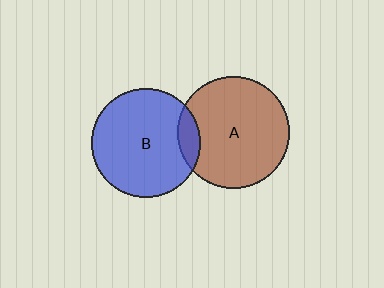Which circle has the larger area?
Circle A (brown).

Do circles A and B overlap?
Yes.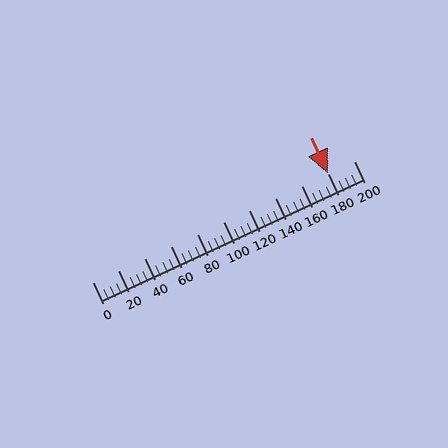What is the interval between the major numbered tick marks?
The major tick marks are spaced 20 units apart.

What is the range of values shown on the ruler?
The ruler shows values from 0 to 200.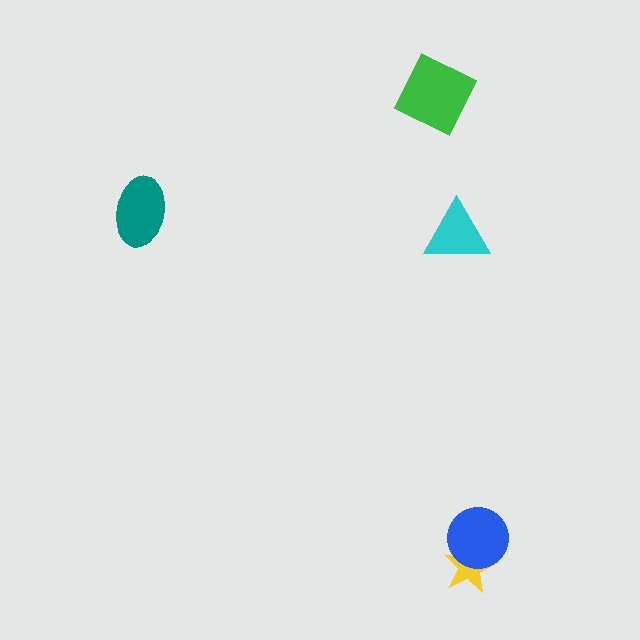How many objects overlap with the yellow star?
1 object overlaps with the yellow star.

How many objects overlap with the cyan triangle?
0 objects overlap with the cyan triangle.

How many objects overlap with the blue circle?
1 object overlaps with the blue circle.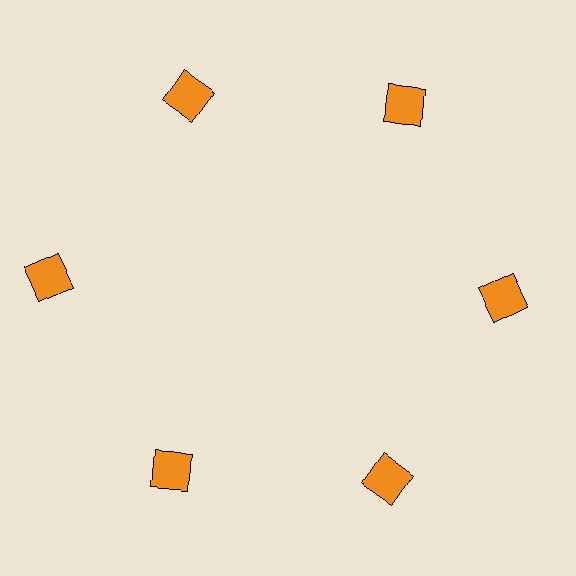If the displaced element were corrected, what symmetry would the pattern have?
It would have 6-fold rotational symmetry — the pattern would map onto itself every 60 degrees.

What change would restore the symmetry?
The symmetry would be restored by moving it inward, back onto the ring so that all 6 squares sit at equal angles and equal distance from the center.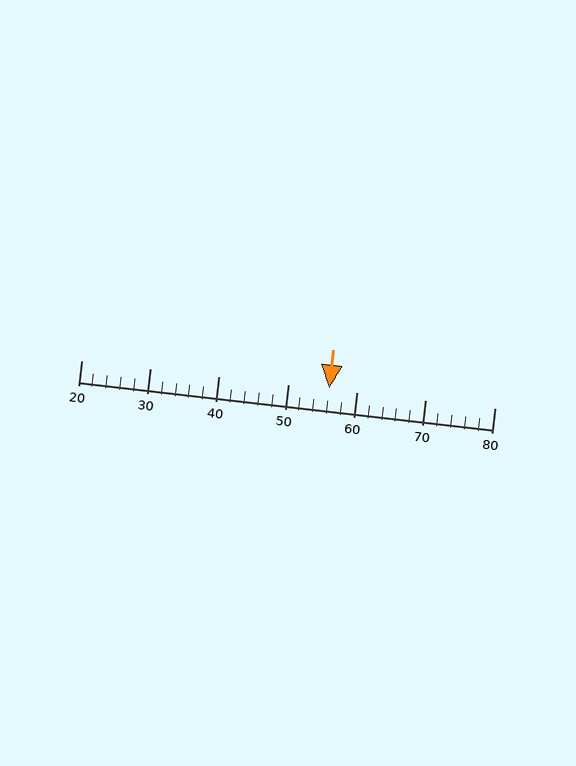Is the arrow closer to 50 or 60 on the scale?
The arrow is closer to 60.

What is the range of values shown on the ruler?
The ruler shows values from 20 to 80.